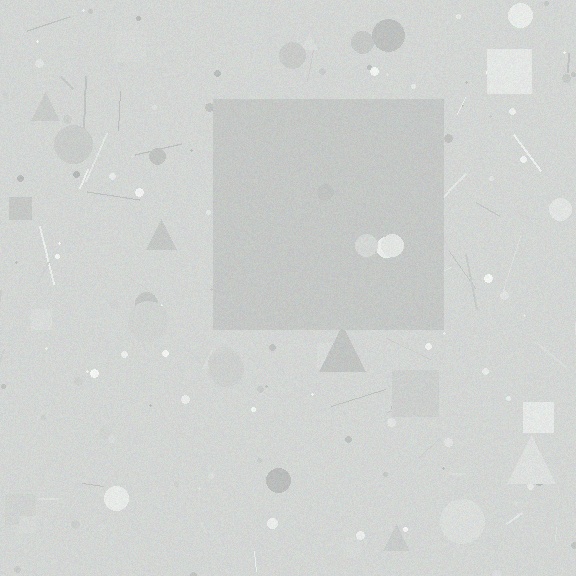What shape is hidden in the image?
A square is hidden in the image.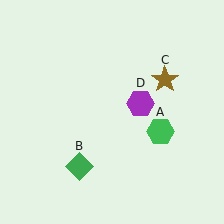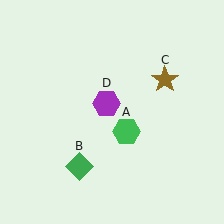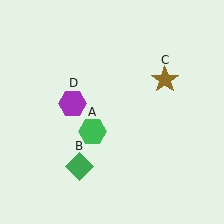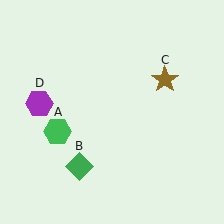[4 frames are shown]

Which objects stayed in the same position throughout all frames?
Green diamond (object B) and brown star (object C) remained stationary.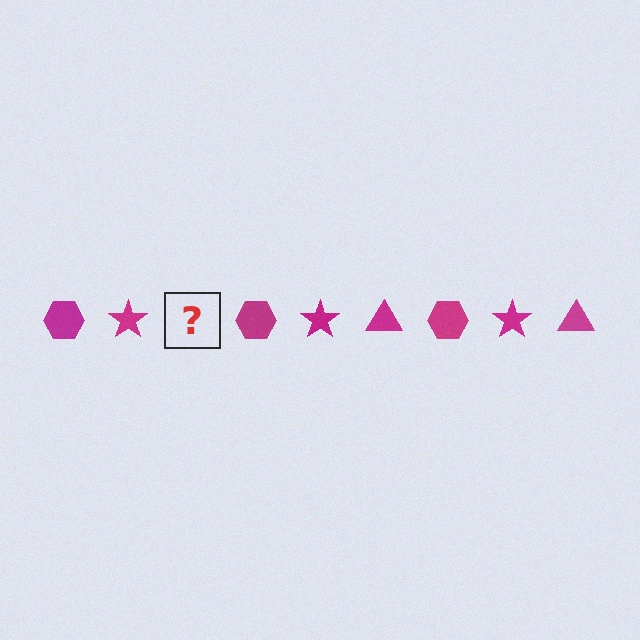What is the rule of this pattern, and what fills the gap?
The rule is that the pattern cycles through hexagon, star, triangle shapes in magenta. The gap should be filled with a magenta triangle.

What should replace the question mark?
The question mark should be replaced with a magenta triangle.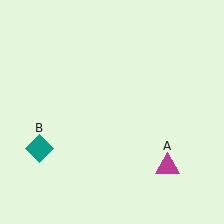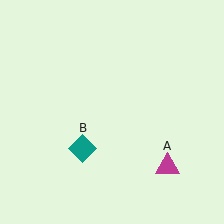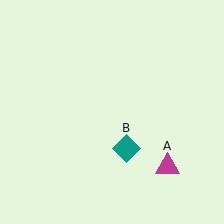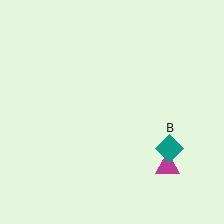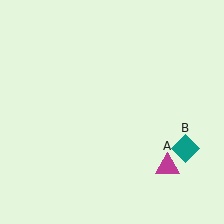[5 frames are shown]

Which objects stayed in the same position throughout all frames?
Magenta triangle (object A) remained stationary.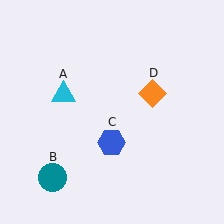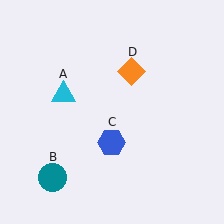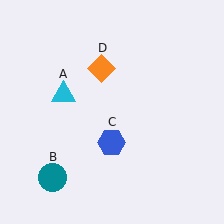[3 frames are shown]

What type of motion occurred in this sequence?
The orange diamond (object D) rotated counterclockwise around the center of the scene.